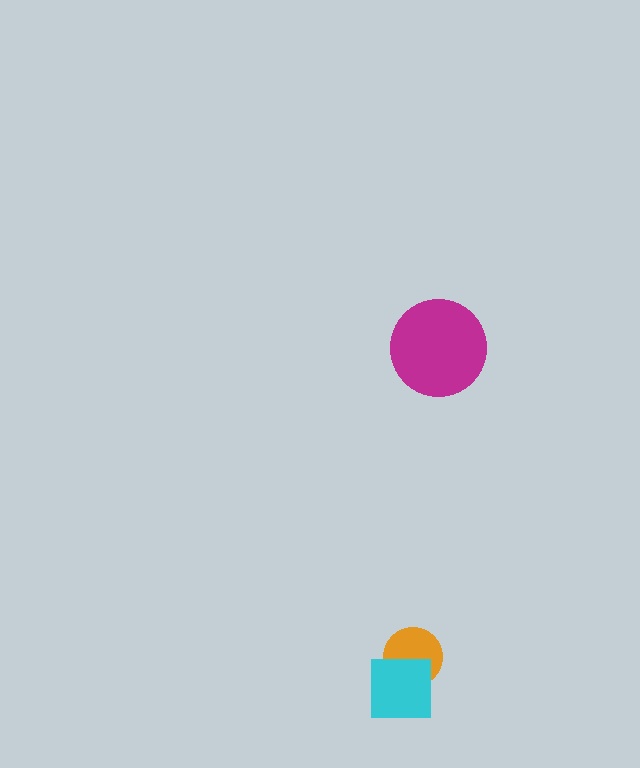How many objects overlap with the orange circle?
1 object overlaps with the orange circle.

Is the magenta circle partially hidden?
No, no other shape covers it.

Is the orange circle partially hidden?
Yes, it is partially covered by another shape.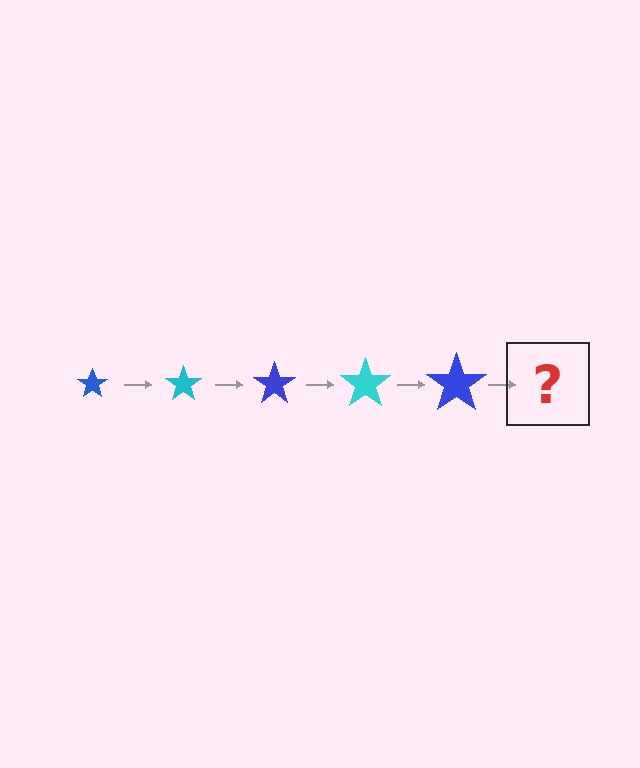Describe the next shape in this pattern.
It should be a cyan star, larger than the previous one.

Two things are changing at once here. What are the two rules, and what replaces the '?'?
The two rules are that the star grows larger each step and the color cycles through blue and cyan. The '?' should be a cyan star, larger than the previous one.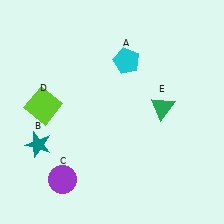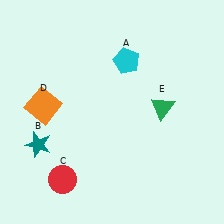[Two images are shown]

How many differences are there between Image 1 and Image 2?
There are 2 differences between the two images.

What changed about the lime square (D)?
In Image 1, D is lime. In Image 2, it changed to orange.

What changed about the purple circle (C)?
In Image 1, C is purple. In Image 2, it changed to red.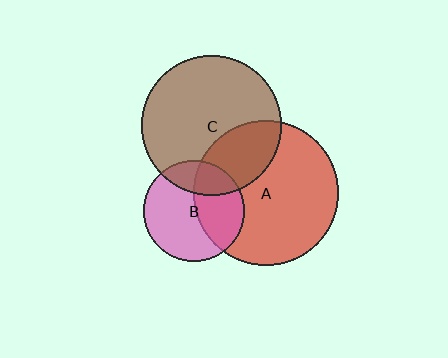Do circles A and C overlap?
Yes.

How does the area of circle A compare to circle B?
Approximately 2.1 times.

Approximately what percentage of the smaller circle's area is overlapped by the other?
Approximately 30%.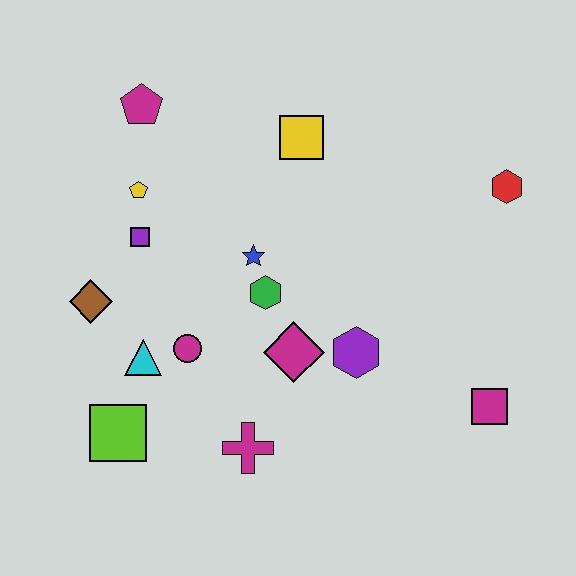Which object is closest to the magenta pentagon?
The yellow pentagon is closest to the magenta pentagon.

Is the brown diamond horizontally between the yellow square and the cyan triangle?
No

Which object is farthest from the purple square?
The magenta square is farthest from the purple square.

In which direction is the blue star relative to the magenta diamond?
The blue star is above the magenta diamond.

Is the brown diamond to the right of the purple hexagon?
No